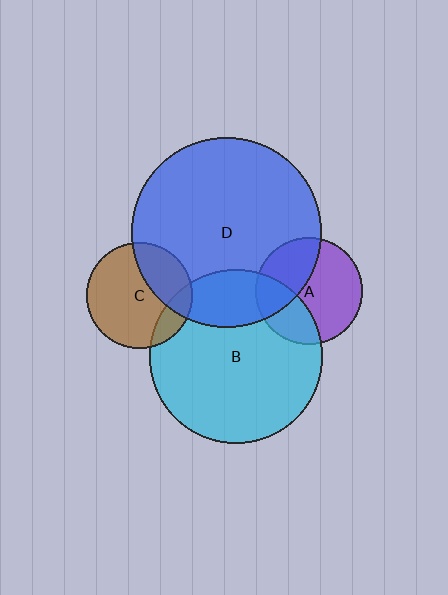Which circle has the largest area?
Circle D (blue).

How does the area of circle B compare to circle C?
Approximately 2.6 times.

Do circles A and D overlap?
Yes.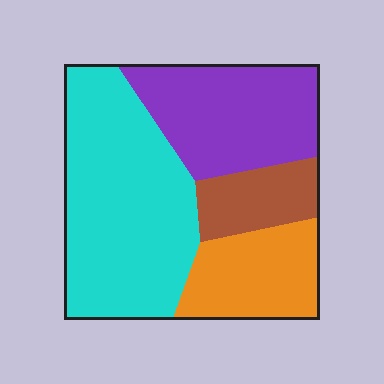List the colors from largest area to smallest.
From largest to smallest: cyan, purple, orange, brown.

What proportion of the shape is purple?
Purple covers 27% of the shape.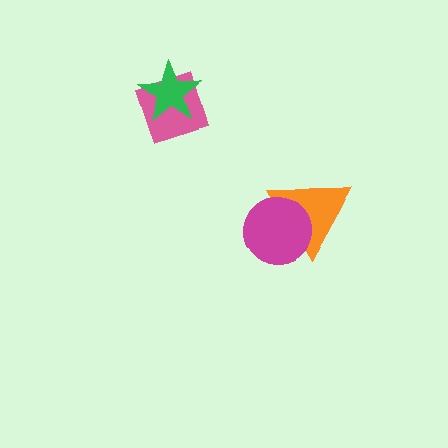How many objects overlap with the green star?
1 object overlaps with the green star.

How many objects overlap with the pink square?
1 object overlaps with the pink square.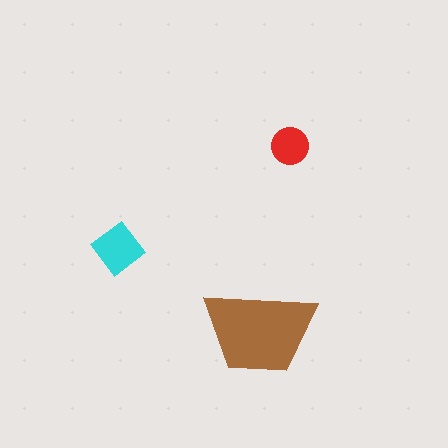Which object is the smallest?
The red circle.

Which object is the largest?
The brown trapezoid.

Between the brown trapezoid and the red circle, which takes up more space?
The brown trapezoid.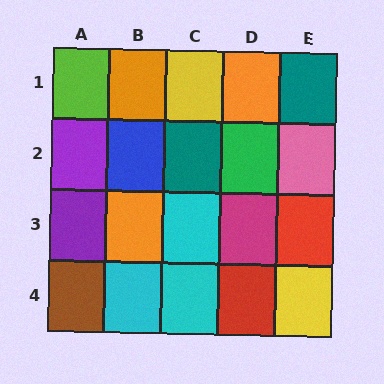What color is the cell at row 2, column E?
Pink.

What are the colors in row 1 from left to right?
Lime, orange, yellow, orange, teal.